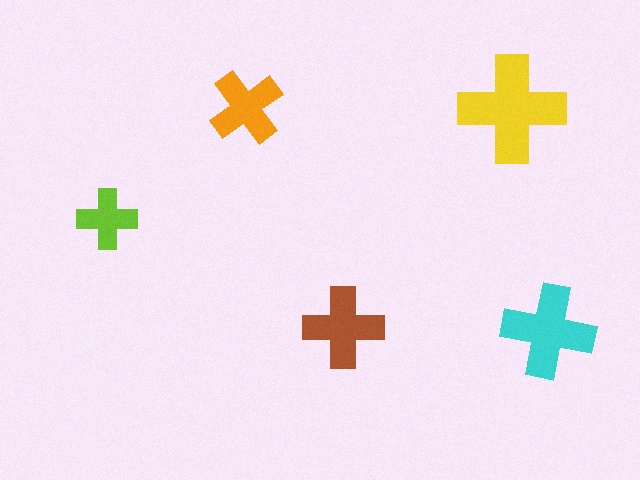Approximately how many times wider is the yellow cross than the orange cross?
About 1.5 times wider.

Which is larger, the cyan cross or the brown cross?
The cyan one.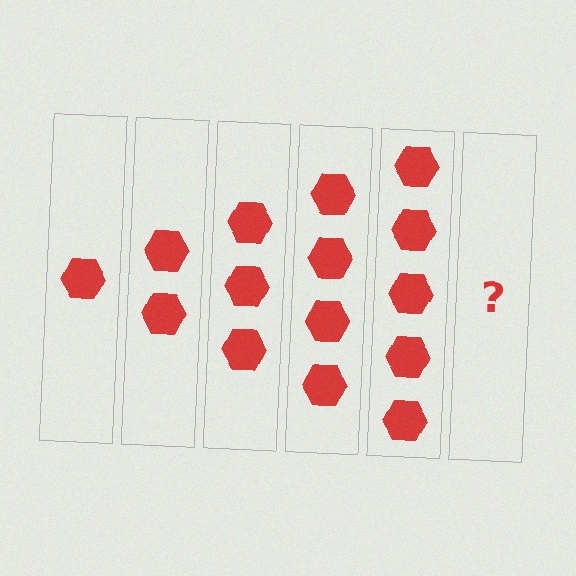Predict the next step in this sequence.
The next step is 6 hexagons.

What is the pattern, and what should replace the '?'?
The pattern is that each step adds one more hexagon. The '?' should be 6 hexagons.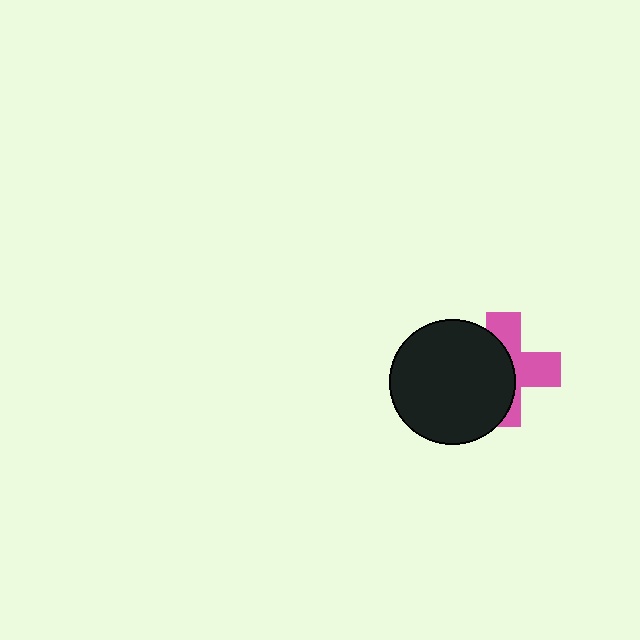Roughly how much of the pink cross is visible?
About half of it is visible (roughly 48%).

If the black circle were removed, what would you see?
You would see the complete pink cross.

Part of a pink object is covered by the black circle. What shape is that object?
It is a cross.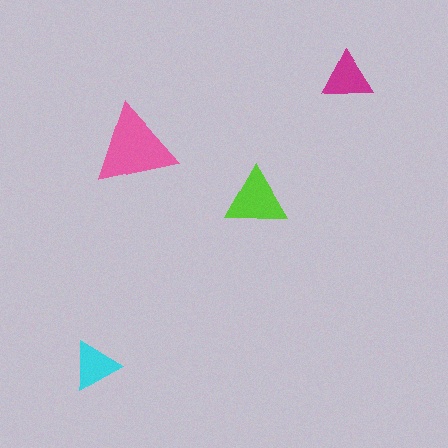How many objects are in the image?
There are 4 objects in the image.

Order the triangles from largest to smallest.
the pink one, the lime one, the magenta one, the cyan one.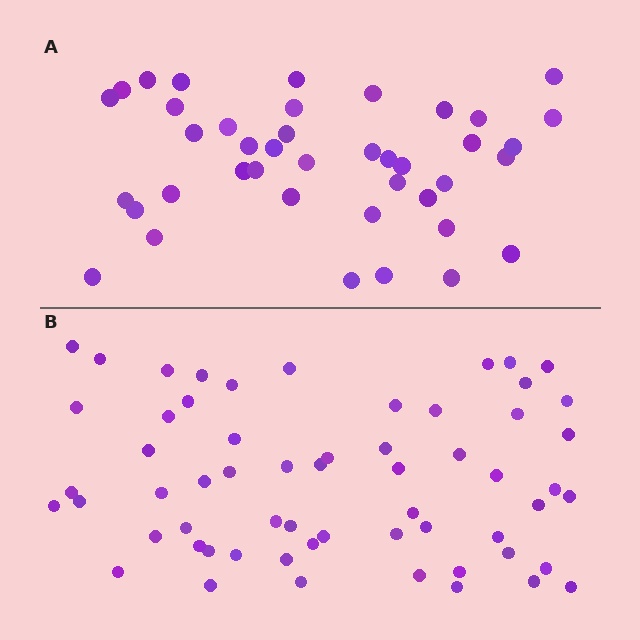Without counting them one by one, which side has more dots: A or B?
Region B (the bottom region) has more dots.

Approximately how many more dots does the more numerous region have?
Region B has approximately 20 more dots than region A.